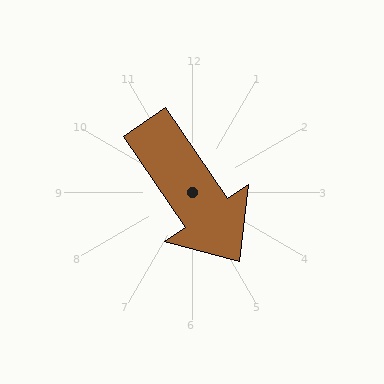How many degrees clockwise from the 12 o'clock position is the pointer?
Approximately 146 degrees.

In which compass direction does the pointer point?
Southeast.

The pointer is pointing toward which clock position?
Roughly 5 o'clock.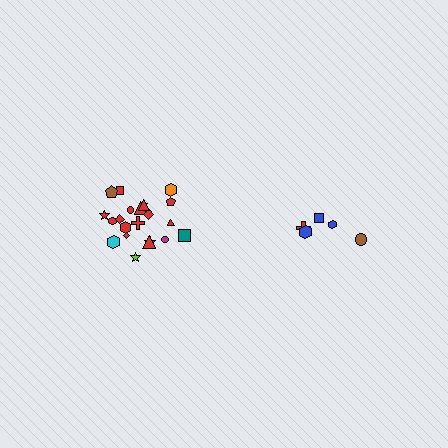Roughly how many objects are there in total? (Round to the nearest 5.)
Roughly 25 objects in total.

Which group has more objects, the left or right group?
The left group.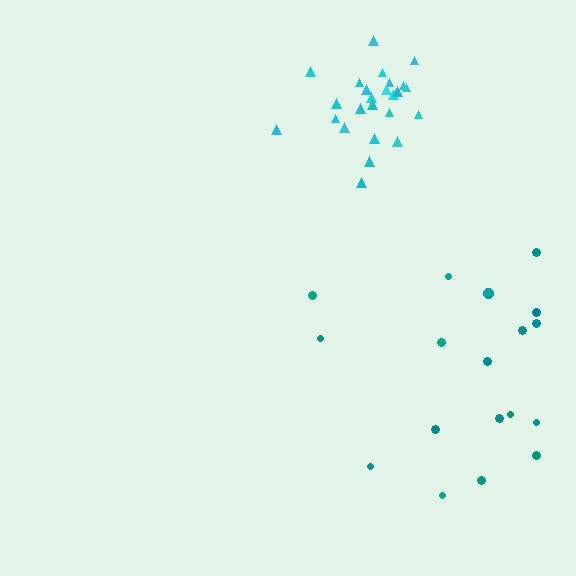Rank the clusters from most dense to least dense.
cyan, teal.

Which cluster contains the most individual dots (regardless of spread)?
Cyan (25).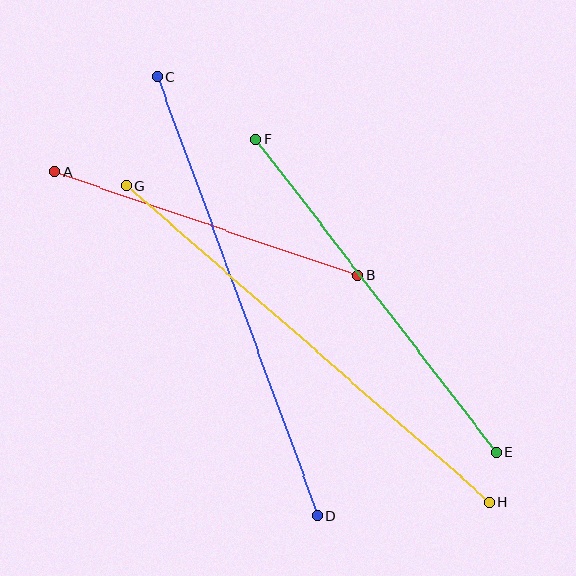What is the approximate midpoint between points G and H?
The midpoint is at approximately (308, 344) pixels.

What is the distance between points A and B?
The distance is approximately 321 pixels.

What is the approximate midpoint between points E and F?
The midpoint is at approximately (376, 295) pixels.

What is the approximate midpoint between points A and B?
The midpoint is at approximately (206, 223) pixels.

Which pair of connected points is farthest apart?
Points G and H are farthest apart.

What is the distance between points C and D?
The distance is approximately 468 pixels.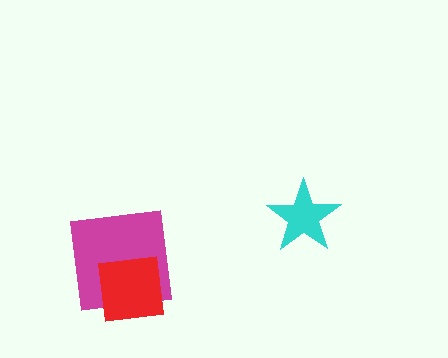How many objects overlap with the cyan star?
0 objects overlap with the cyan star.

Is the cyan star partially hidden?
No, no other shape covers it.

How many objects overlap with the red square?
1 object overlaps with the red square.